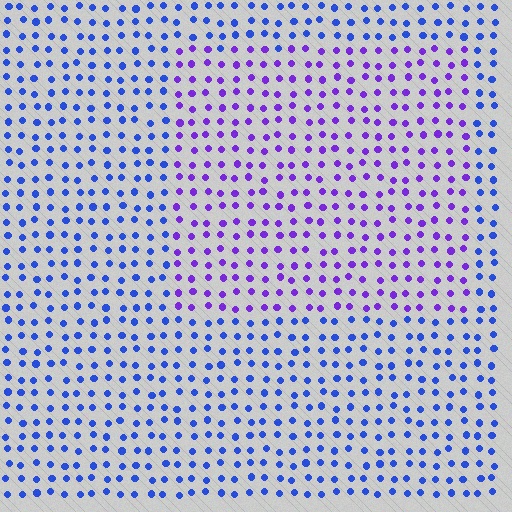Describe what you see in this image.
The image is filled with small blue elements in a uniform arrangement. A rectangle-shaped region is visible where the elements are tinted to a slightly different hue, forming a subtle color boundary.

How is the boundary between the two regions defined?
The boundary is defined purely by a slight shift in hue (about 40 degrees). Spacing, size, and orientation are identical on both sides.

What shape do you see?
I see a rectangle.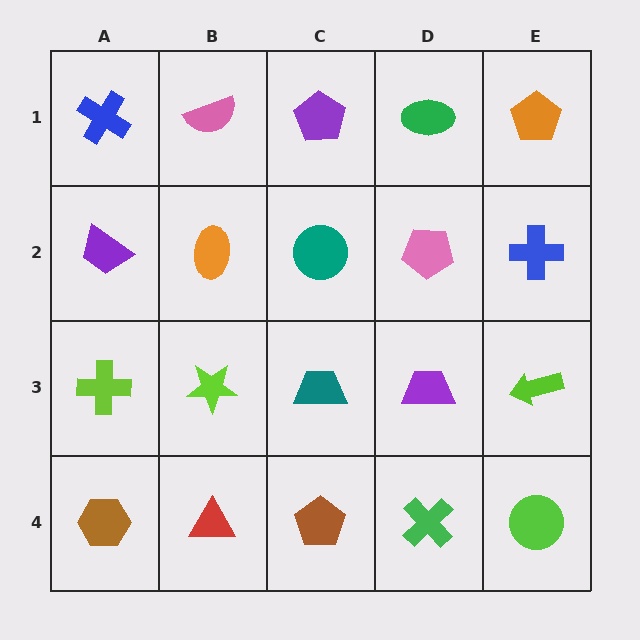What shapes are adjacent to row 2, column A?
A blue cross (row 1, column A), a lime cross (row 3, column A), an orange ellipse (row 2, column B).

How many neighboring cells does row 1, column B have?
3.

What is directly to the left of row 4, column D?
A brown pentagon.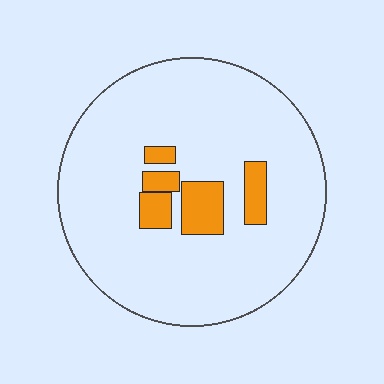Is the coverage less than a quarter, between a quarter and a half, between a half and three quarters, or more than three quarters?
Less than a quarter.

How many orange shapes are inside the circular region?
5.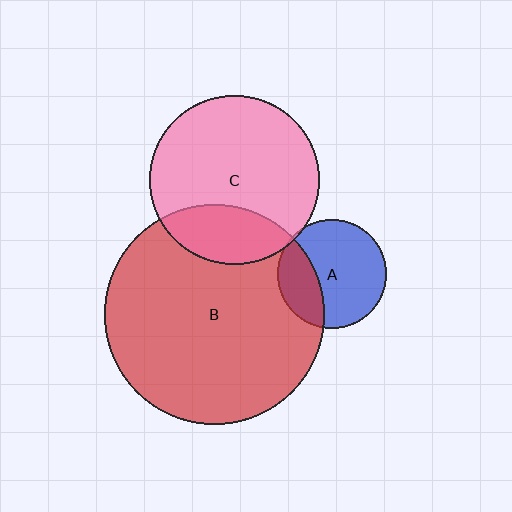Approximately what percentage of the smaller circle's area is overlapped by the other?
Approximately 5%.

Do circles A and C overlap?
Yes.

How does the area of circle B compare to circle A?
Approximately 4.0 times.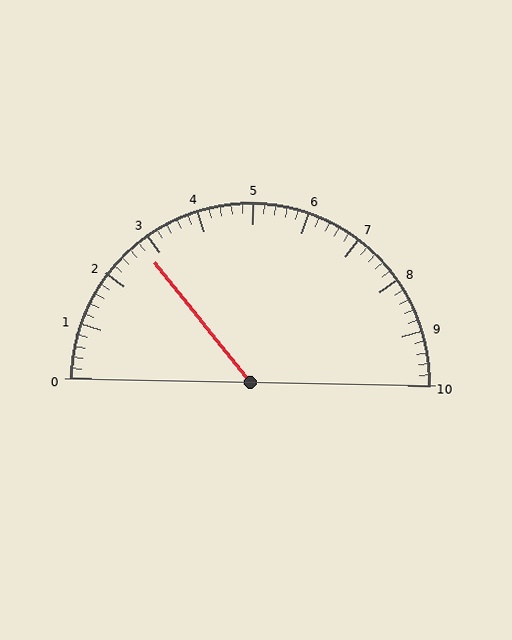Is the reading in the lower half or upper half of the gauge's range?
The reading is in the lower half of the range (0 to 10).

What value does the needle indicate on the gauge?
The needle indicates approximately 2.8.